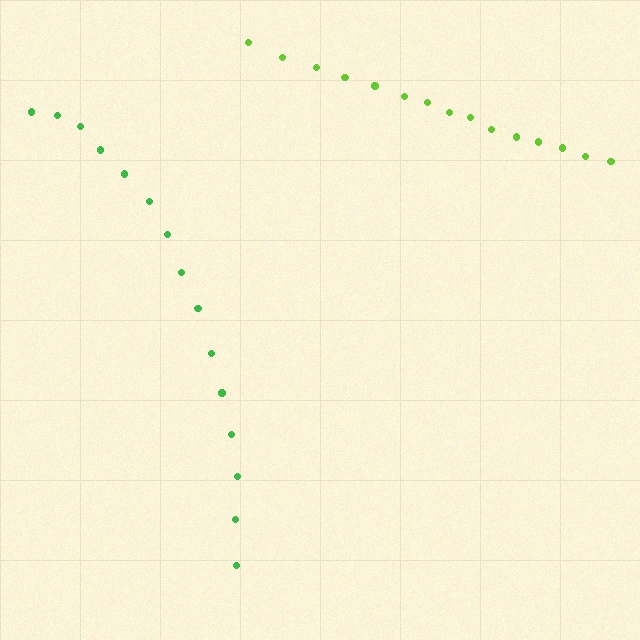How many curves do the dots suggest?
There are 2 distinct paths.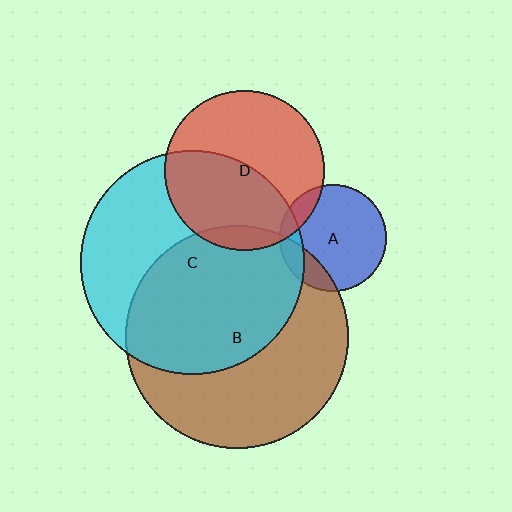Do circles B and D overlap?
Yes.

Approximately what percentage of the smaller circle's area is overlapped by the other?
Approximately 10%.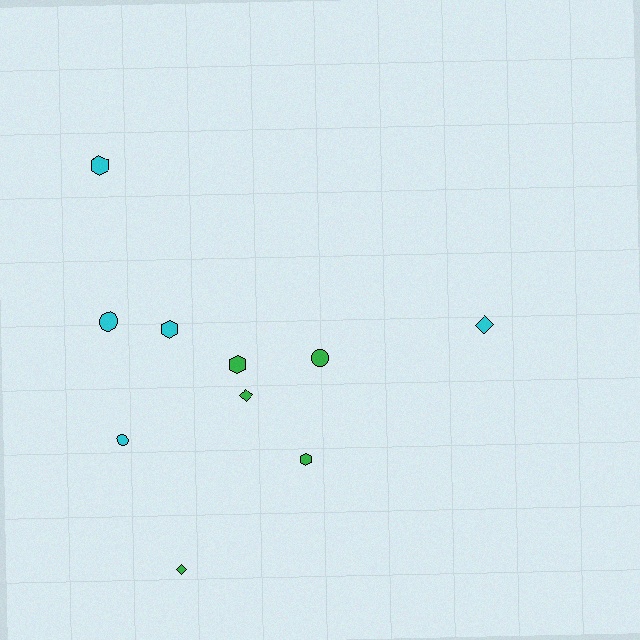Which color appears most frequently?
Cyan, with 5 objects.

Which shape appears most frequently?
Hexagon, with 4 objects.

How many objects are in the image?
There are 10 objects.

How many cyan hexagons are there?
There are 2 cyan hexagons.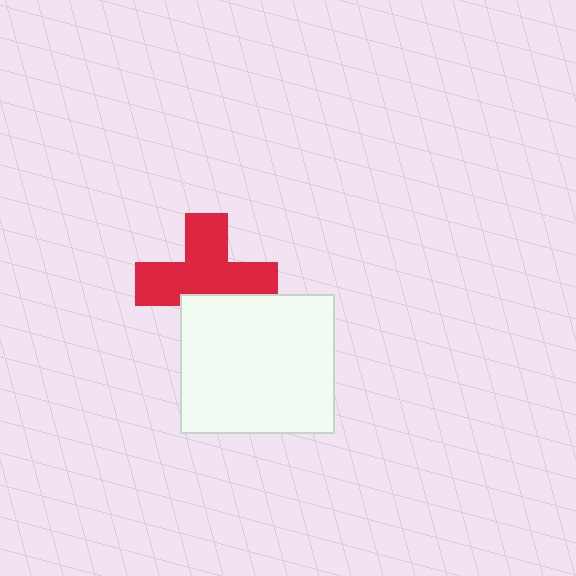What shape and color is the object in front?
The object in front is a white rectangle.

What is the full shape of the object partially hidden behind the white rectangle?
The partially hidden object is a red cross.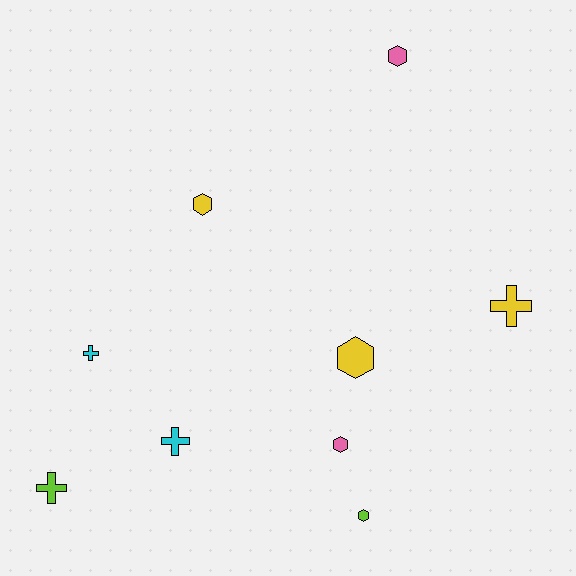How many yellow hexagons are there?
There are 2 yellow hexagons.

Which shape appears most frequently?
Hexagon, with 5 objects.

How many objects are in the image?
There are 9 objects.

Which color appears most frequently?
Yellow, with 3 objects.